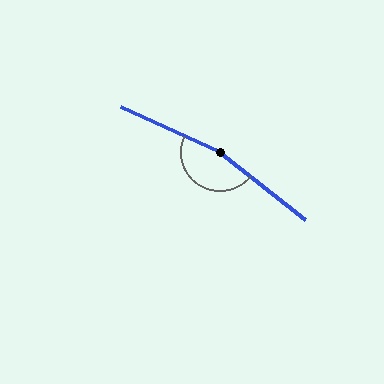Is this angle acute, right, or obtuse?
It is obtuse.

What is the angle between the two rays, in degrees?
Approximately 167 degrees.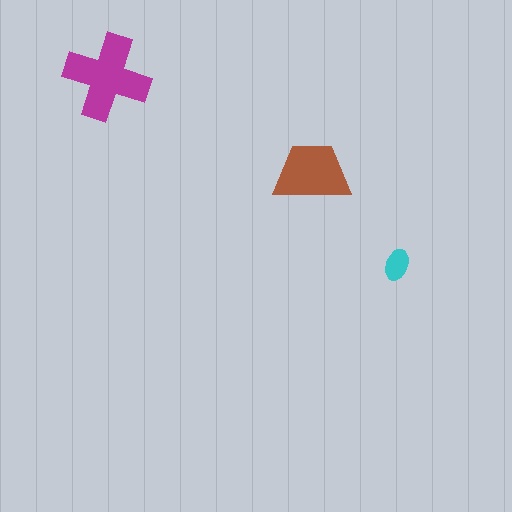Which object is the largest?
The magenta cross.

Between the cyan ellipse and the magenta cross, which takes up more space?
The magenta cross.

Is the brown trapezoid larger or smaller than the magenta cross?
Smaller.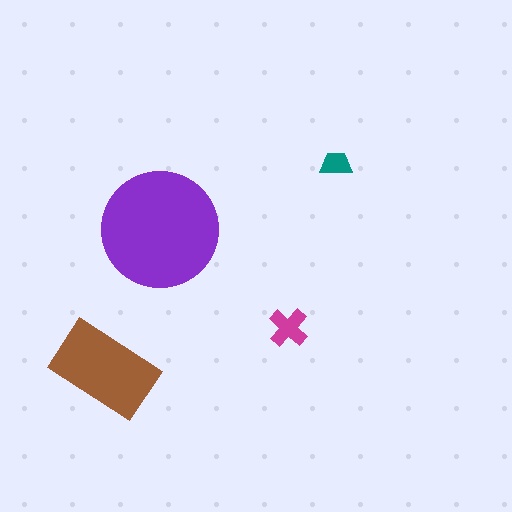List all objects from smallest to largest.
The teal trapezoid, the magenta cross, the brown rectangle, the purple circle.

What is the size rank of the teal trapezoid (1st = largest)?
4th.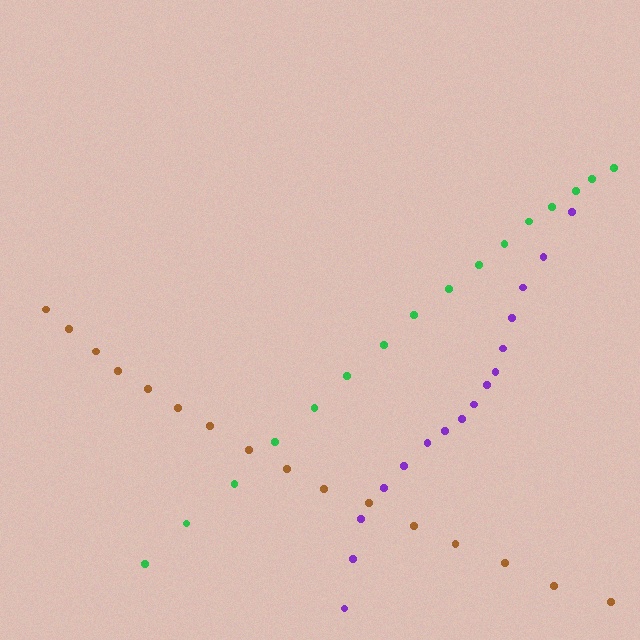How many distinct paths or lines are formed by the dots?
There are 3 distinct paths.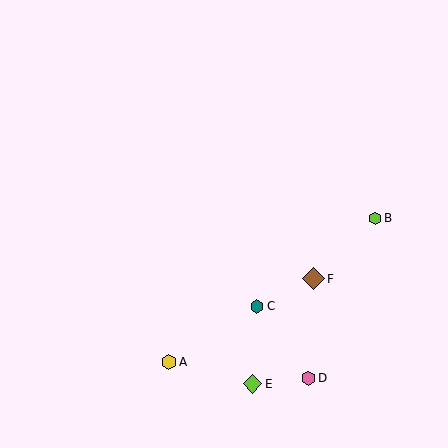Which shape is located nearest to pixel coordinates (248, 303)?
The teal hexagon (labeled C) at (257, 306) is nearest to that location.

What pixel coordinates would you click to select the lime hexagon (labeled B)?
Click at (375, 218) to select the lime hexagon B.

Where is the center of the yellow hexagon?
The center of the yellow hexagon is at (169, 362).